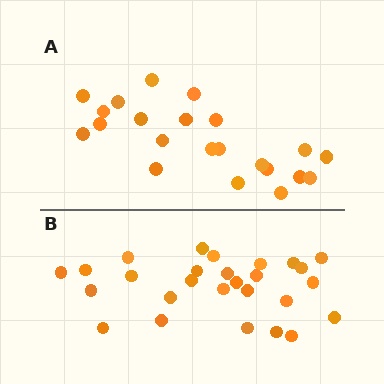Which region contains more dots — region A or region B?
Region B (the bottom region) has more dots.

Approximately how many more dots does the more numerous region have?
Region B has about 5 more dots than region A.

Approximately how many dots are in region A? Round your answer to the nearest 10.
About 20 dots. (The exact count is 22, which rounds to 20.)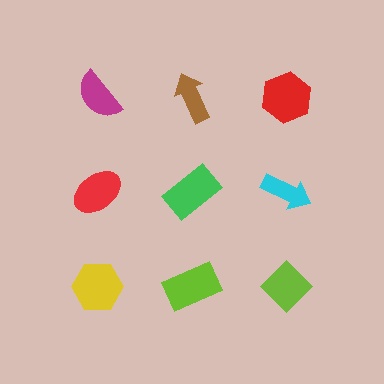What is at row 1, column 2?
A brown arrow.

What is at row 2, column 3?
A cyan arrow.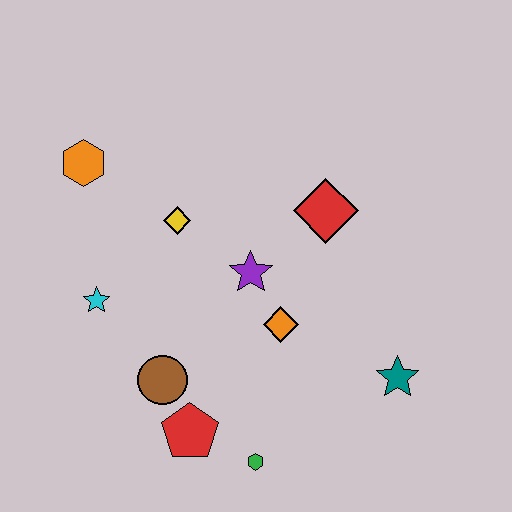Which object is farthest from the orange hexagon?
The teal star is farthest from the orange hexagon.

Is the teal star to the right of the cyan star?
Yes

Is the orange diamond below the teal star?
No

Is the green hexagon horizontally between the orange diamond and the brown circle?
Yes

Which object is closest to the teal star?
The orange diamond is closest to the teal star.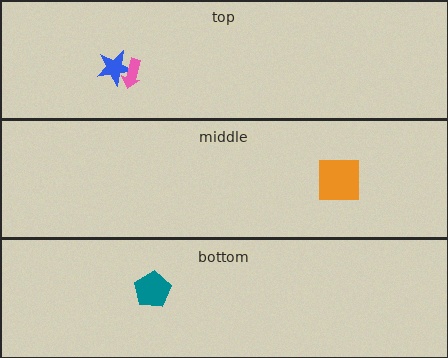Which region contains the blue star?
The top region.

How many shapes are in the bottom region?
1.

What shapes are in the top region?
The blue star, the pink arrow.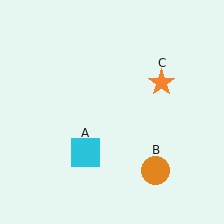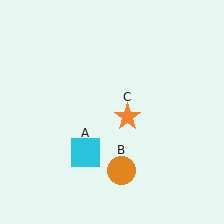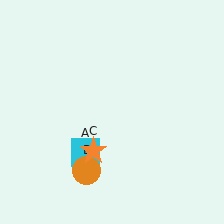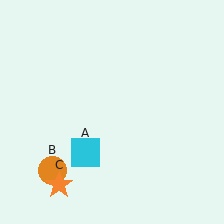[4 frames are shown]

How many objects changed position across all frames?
2 objects changed position: orange circle (object B), orange star (object C).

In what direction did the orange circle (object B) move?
The orange circle (object B) moved left.